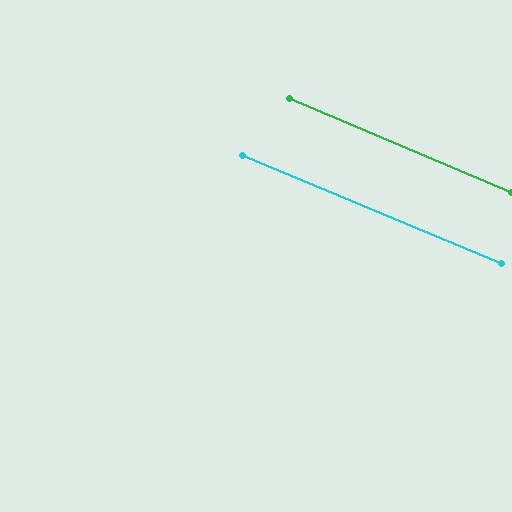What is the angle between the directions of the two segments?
Approximately 0 degrees.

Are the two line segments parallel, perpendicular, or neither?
Parallel — their directions differ by only 0.4°.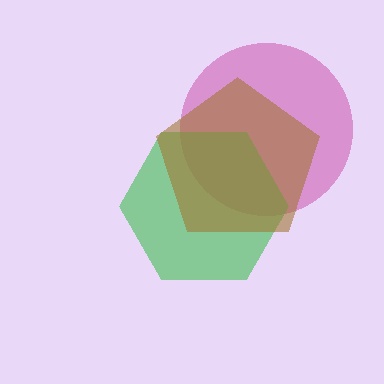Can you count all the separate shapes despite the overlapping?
Yes, there are 3 separate shapes.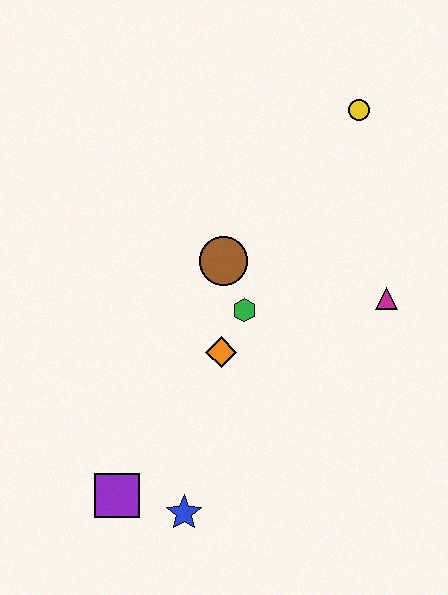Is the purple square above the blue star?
Yes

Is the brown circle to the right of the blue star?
Yes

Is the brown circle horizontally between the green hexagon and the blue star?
Yes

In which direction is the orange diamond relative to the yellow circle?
The orange diamond is below the yellow circle.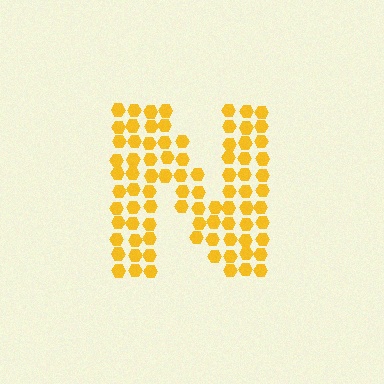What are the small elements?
The small elements are hexagons.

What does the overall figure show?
The overall figure shows the letter N.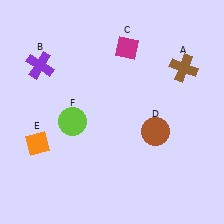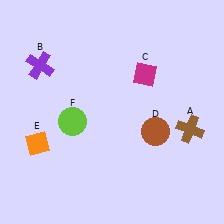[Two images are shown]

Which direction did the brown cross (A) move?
The brown cross (A) moved down.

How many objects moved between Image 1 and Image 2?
2 objects moved between the two images.